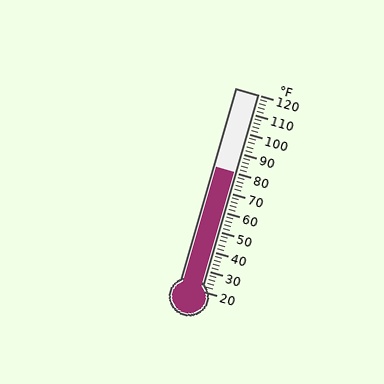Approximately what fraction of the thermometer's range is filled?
The thermometer is filled to approximately 60% of its range.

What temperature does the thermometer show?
The thermometer shows approximately 80°F.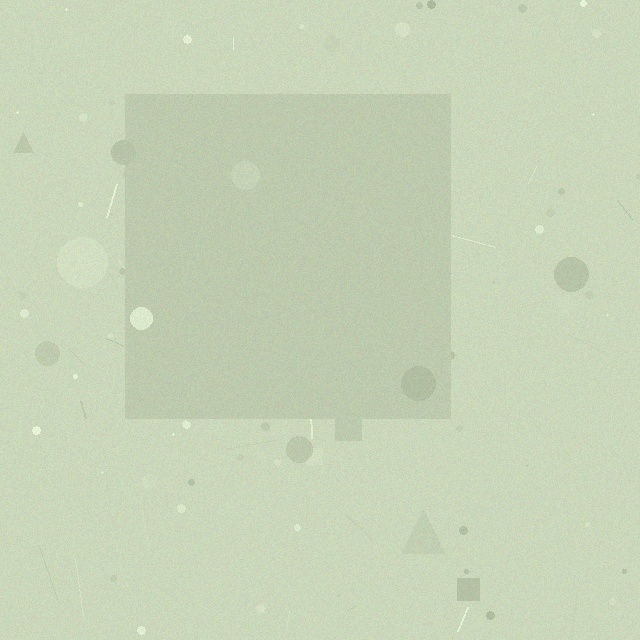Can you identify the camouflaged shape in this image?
The camouflaged shape is a square.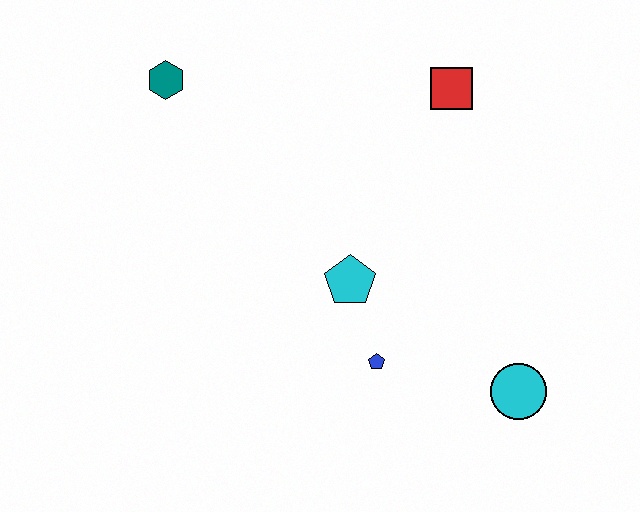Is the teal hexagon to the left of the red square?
Yes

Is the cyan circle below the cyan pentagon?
Yes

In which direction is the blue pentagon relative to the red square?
The blue pentagon is below the red square.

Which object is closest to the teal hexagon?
The cyan pentagon is closest to the teal hexagon.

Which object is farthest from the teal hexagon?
The cyan circle is farthest from the teal hexagon.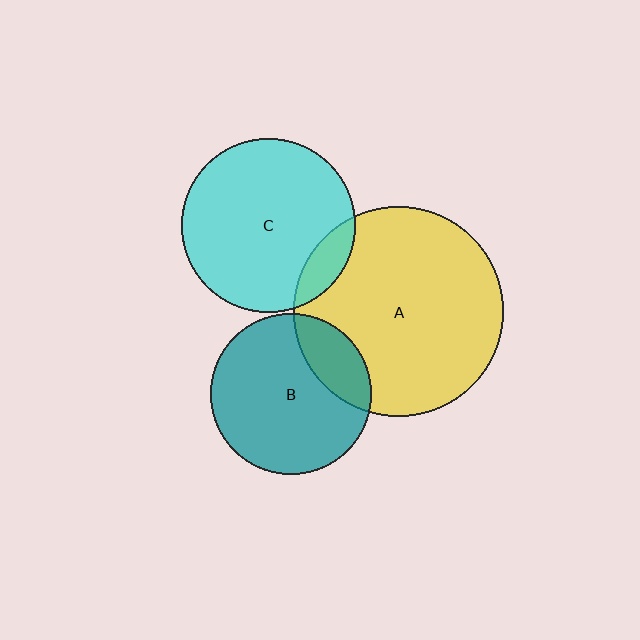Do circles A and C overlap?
Yes.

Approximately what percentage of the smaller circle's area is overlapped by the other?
Approximately 10%.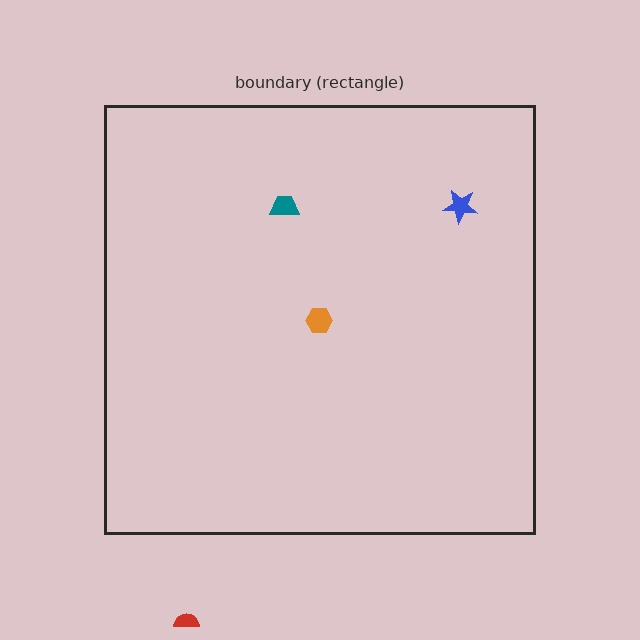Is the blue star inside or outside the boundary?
Inside.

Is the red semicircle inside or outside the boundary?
Outside.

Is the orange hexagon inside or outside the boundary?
Inside.